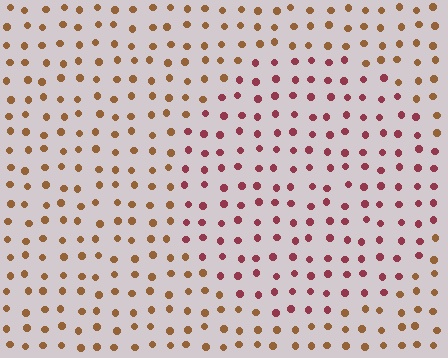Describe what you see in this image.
The image is filled with small brown elements in a uniform arrangement. A circle-shaped region is visible where the elements are tinted to a slightly different hue, forming a subtle color boundary.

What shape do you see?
I see a circle.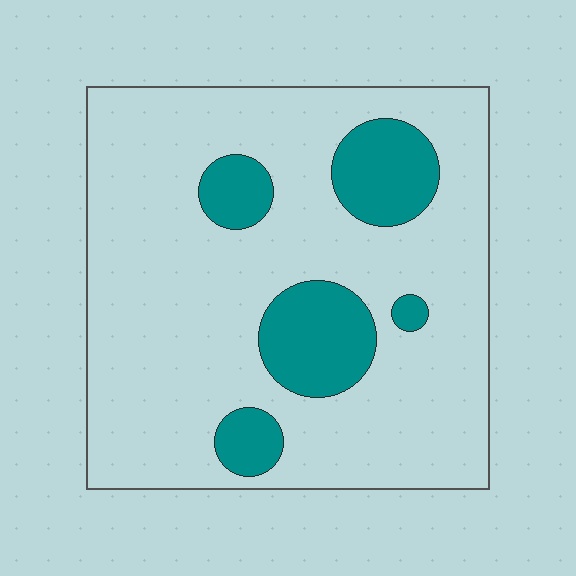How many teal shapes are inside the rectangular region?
5.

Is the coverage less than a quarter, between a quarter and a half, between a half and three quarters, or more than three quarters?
Less than a quarter.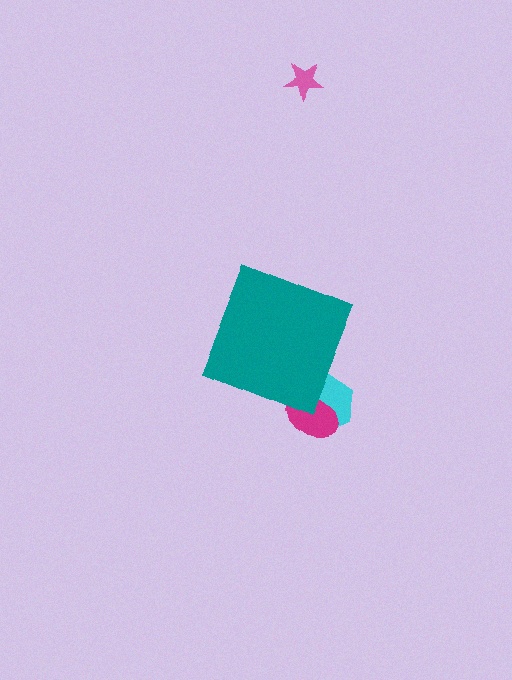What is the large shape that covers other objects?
A teal diamond.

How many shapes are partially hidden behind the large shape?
2 shapes are partially hidden.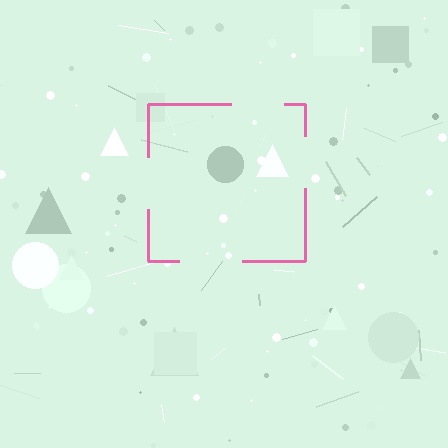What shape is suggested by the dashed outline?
The dashed outline suggests a square.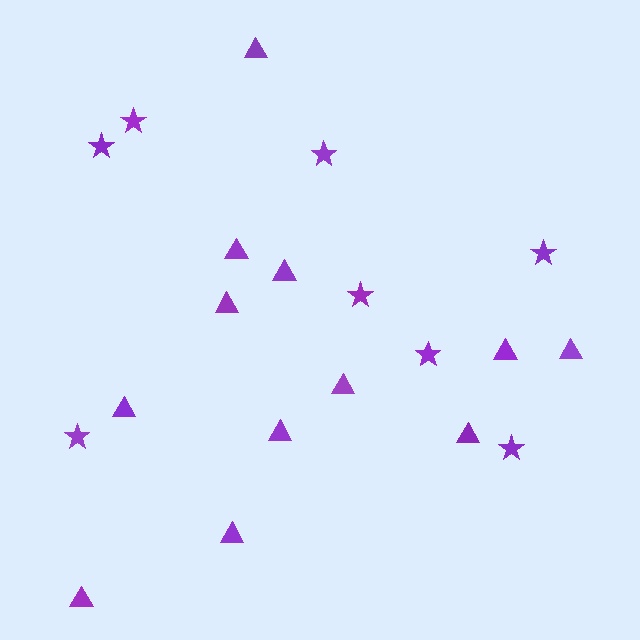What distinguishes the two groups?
There are 2 groups: one group of stars (8) and one group of triangles (12).